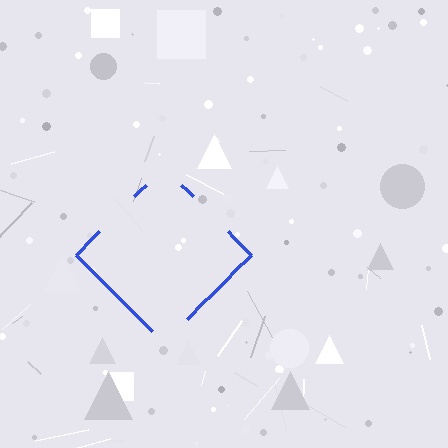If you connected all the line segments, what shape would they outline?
They would outline a diamond.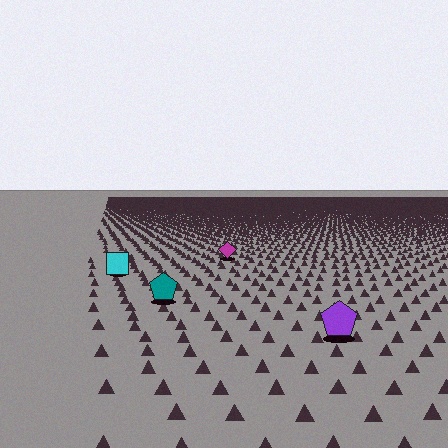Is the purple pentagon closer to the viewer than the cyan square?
Yes. The purple pentagon is closer — you can tell from the texture gradient: the ground texture is coarser near it.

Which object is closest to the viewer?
The purple pentagon is closest. The texture marks near it are larger and more spread out.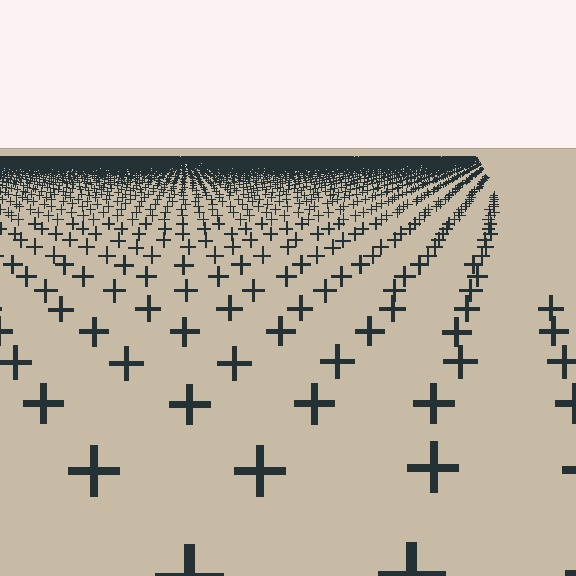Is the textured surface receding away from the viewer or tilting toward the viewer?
The surface is receding away from the viewer. Texture elements get smaller and denser toward the top.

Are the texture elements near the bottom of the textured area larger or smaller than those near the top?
Larger. Near the bottom, elements are closer to the viewer and appear at a bigger on-screen size.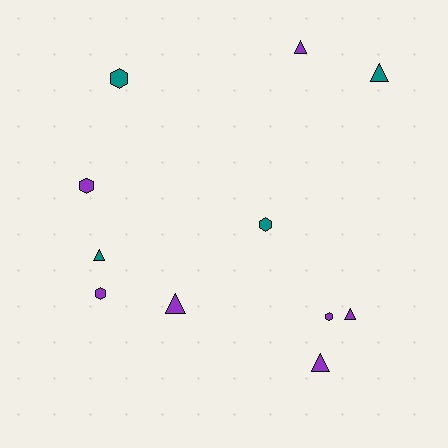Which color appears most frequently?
Purple, with 7 objects.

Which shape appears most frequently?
Triangle, with 6 objects.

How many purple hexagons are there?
There are 3 purple hexagons.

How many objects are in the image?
There are 11 objects.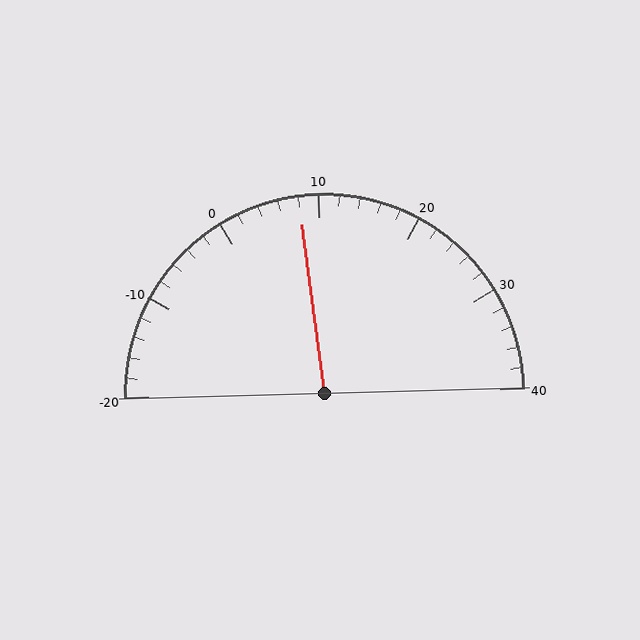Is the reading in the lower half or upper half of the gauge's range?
The reading is in the lower half of the range (-20 to 40).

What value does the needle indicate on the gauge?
The needle indicates approximately 8.